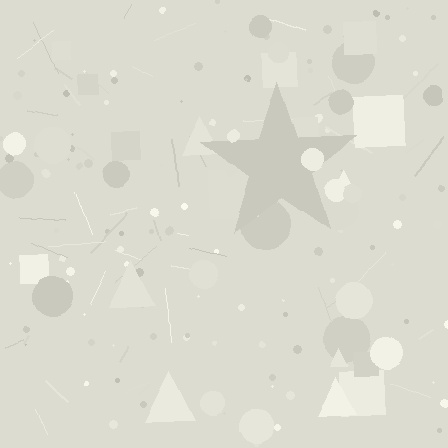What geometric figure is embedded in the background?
A star is embedded in the background.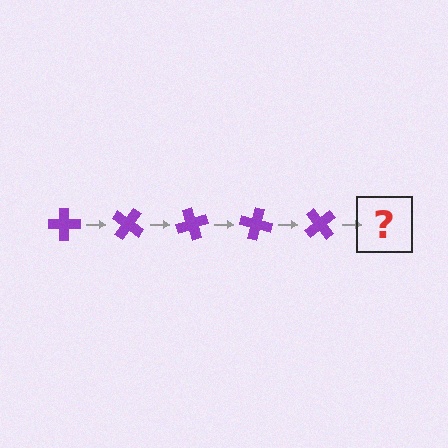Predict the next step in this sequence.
The next step is a purple cross rotated 175 degrees.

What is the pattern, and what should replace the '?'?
The pattern is that the cross rotates 35 degrees each step. The '?' should be a purple cross rotated 175 degrees.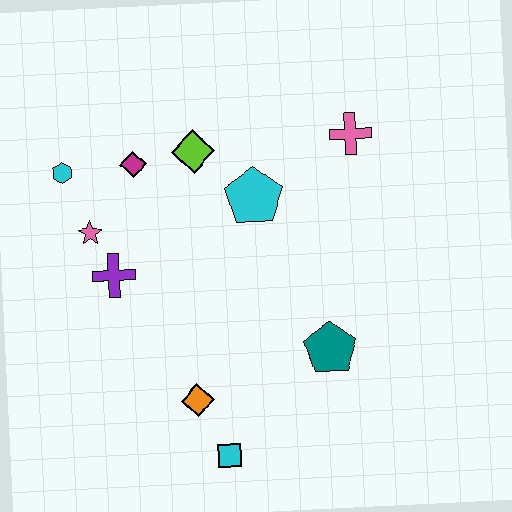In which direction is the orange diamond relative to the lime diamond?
The orange diamond is below the lime diamond.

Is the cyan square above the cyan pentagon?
No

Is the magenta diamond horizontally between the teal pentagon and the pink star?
Yes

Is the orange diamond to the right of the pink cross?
No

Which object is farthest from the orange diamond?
The pink cross is farthest from the orange diamond.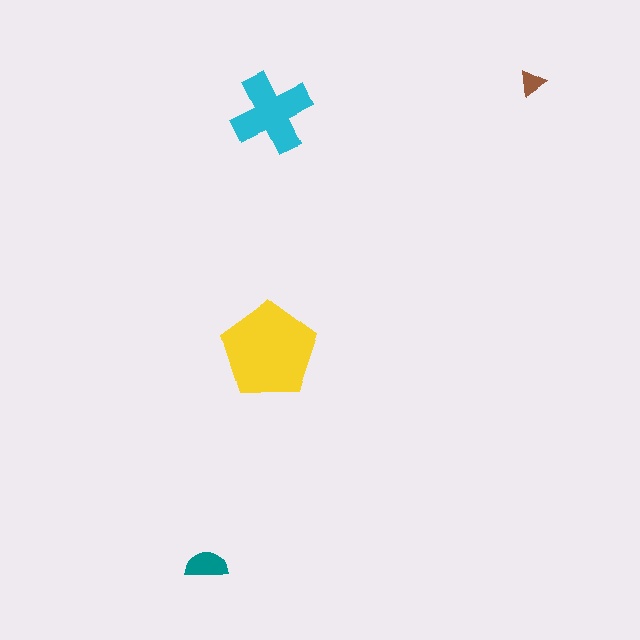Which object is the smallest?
The brown triangle.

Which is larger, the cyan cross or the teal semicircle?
The cyan cross.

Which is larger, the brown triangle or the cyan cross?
The cyan cross.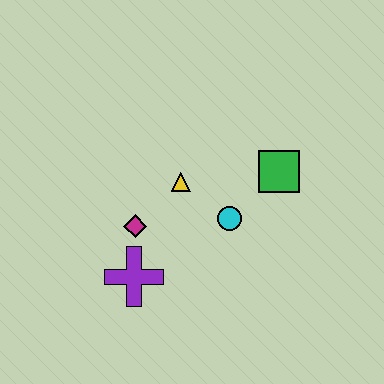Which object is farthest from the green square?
The purple cross is farthest from the green square.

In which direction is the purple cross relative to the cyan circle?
The purple cross is to the left of the cyan circle.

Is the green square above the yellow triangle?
Yes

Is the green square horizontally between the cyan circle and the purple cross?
No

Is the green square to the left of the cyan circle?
No